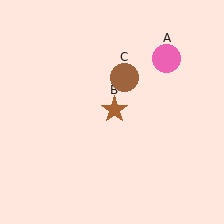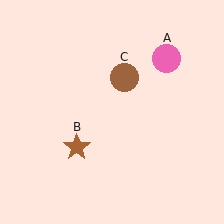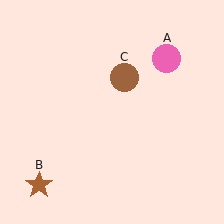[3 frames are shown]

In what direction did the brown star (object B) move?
The brown star (object B) moved down and to the left.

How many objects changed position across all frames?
1 object changed position: brown star (object B).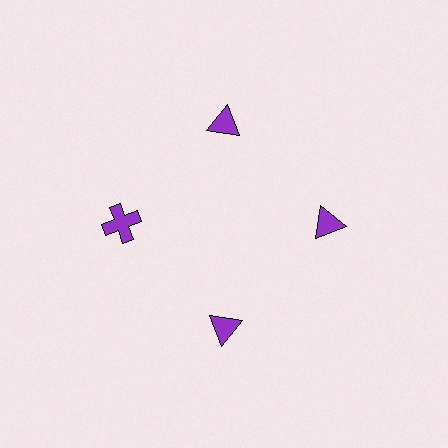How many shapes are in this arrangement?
There are 4 shapes arranged in a ring pattern.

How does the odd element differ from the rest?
It has a different shape: cross instead of triangle.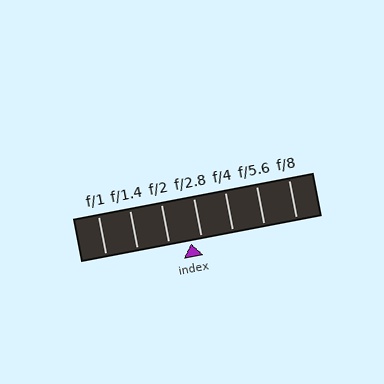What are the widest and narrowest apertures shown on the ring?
The widest aperture shown is f/1 and the narrowest is f/8.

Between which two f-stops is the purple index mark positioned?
The index mark is between f/2 and f/2.8.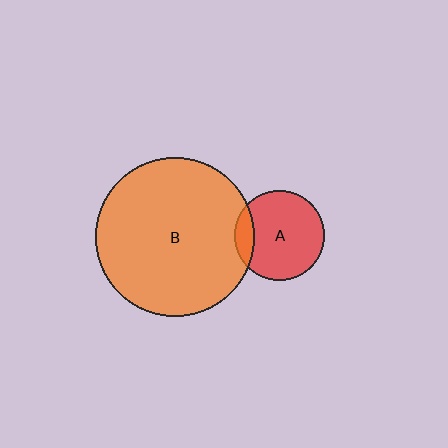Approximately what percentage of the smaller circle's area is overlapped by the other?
Approximately 15%.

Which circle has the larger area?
Circle B (orange).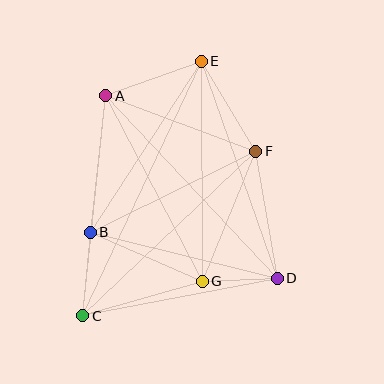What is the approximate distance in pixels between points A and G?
The distance between A and G is approximately 210 pixels.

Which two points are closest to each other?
Points D and G are closest to each other.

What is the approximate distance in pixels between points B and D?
The distance between B and D is approximately 192 pixels.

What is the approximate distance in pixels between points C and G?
The distance between C and G is approximately 125 pixels.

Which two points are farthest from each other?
Points C and E are farthest from each other.